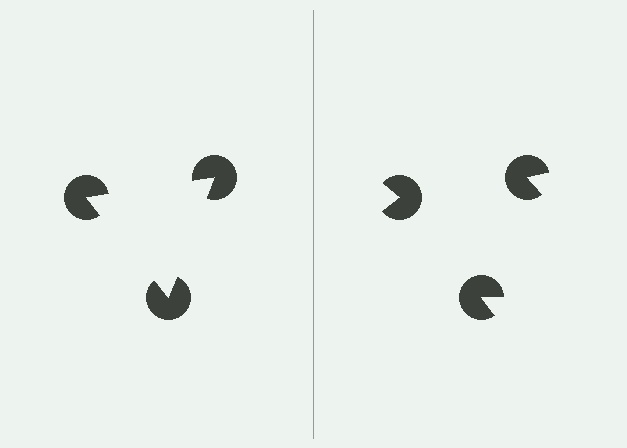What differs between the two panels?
The pac-man discs are positioned identically on both sides; only the wedge orientations differ. On the left they align to a triangle; on the right they are misaligned.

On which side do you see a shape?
An illusory triangle appears on the left side. On the right side the wedge cuts are rotated, so no coherent shape forms.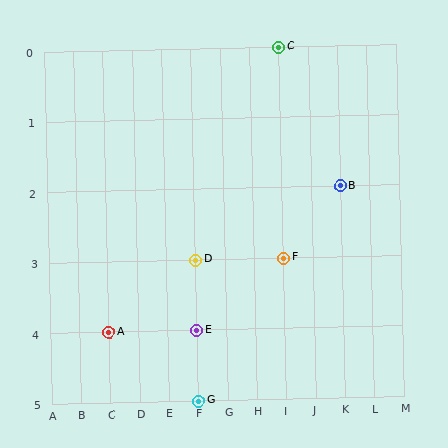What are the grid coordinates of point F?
Point F is at grid coordinates (I, 3).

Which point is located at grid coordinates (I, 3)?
Point F is at (I, 3).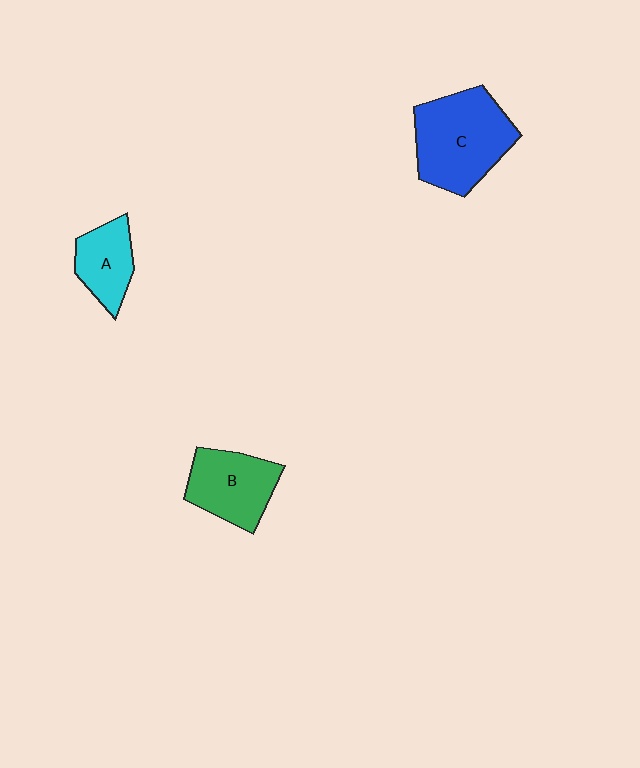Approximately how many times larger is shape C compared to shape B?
Approximately 1.4 times.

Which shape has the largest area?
Shape C (blue).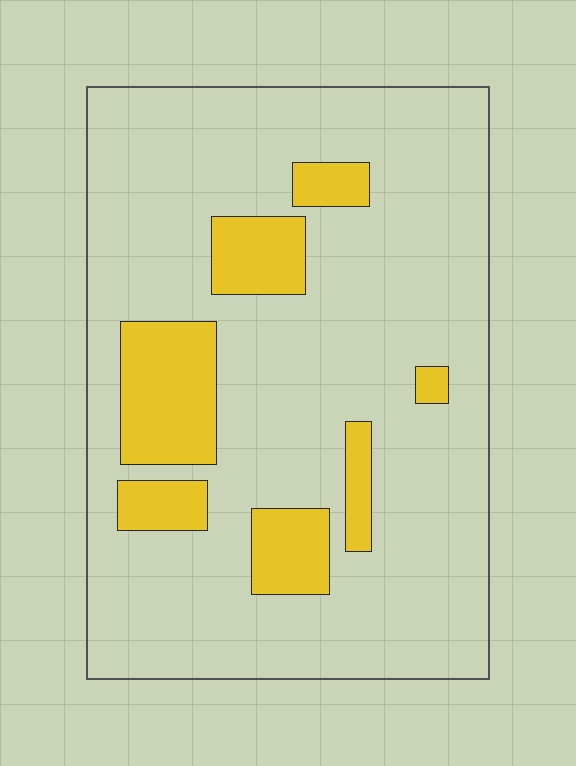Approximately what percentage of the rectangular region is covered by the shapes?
Approximately 15%.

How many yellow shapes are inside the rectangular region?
7.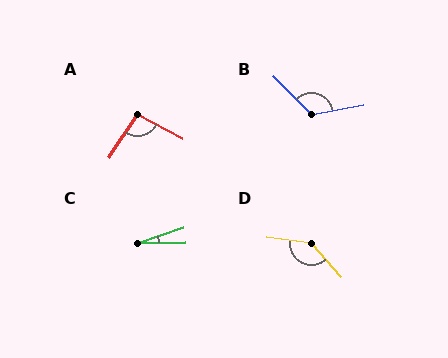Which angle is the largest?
D, at approximately 139 degrees.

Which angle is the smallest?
C, at approximately 18 degrees.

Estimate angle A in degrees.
Approximately 96 degrees.